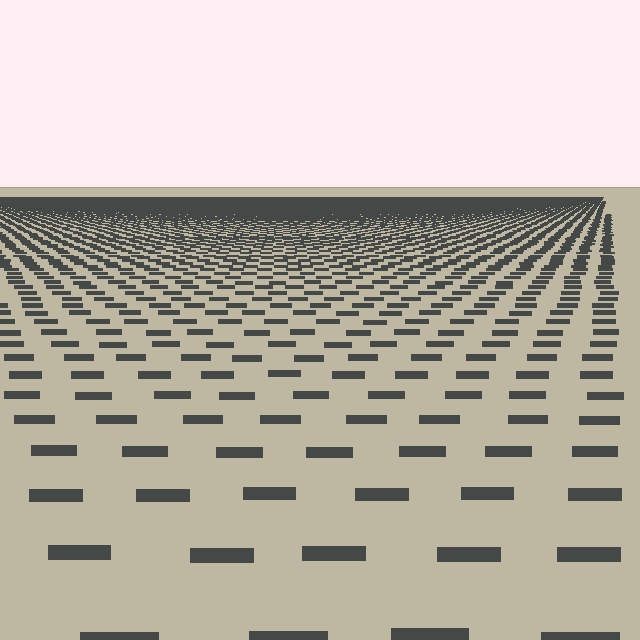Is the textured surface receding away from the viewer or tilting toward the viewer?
The surface is receding away from the viewer. Texture elements get smaller and denser toward the top.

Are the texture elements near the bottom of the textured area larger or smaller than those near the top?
Larger. Near the bottom, elements are closer to the viewer and appear at a bigger on-screen size.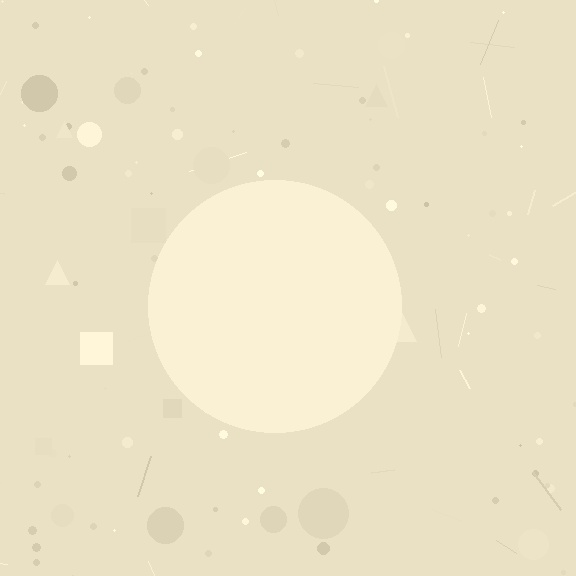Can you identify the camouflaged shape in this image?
The camouflaged shape is a circle.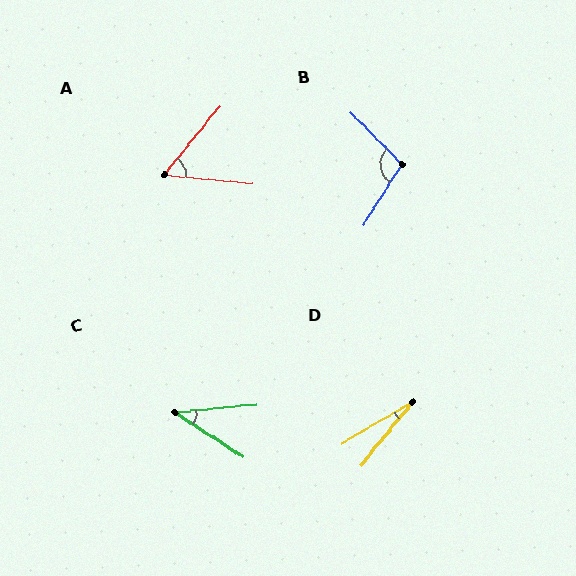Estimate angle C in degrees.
Approximately 39 degrees.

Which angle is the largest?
B, at approximately 103 degrees.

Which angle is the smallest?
D, at approximately 20 degrees.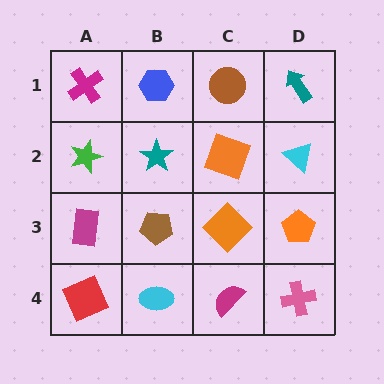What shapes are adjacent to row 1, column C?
An orange square (row 2, column C), a blue hexagon (row 1, column B), a teal arrow (row 1, column D).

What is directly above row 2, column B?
A blue hexagon.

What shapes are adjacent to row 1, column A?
A green star (row 2, column A), a blue hexagon (row 1, column B).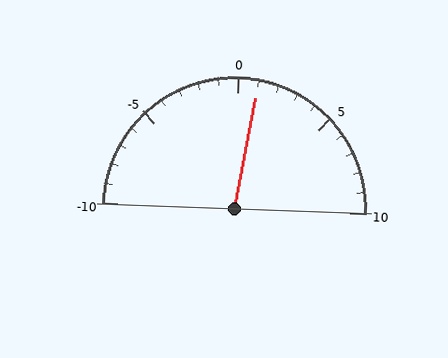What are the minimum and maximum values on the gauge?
The gauge ranges from -10 to 10.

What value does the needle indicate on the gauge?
The needle indicates approximately 1.